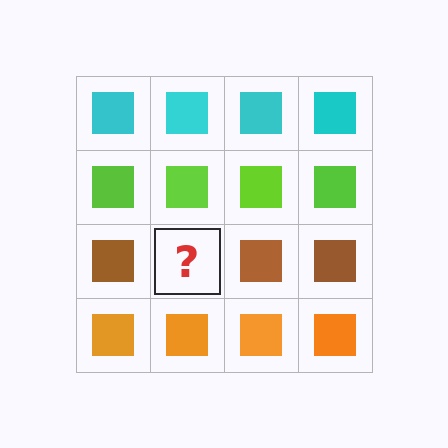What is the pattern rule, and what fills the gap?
The rule is that each row has a consistent color. The gap should be filled with a brown square.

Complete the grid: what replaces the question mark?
The question mark should be replaced with a brown square.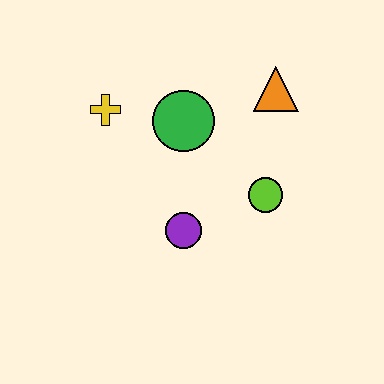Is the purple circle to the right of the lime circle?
No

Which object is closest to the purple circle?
The lime circle is closest to the purple circle.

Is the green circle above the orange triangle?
No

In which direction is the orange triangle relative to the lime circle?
The orange triangle is above the lime circle.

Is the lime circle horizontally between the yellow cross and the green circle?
No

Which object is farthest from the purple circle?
The orange triangle is farthest from the purple circle.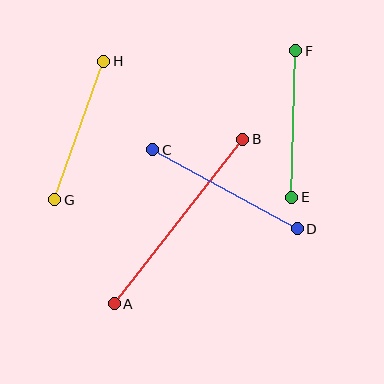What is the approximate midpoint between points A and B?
The midpoint is at approximately (179, 222) pixels.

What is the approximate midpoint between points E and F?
The midpoint is at approximately (294, 124) pixels.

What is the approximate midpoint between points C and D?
The midpoint is at approximately (225, 189) pixels.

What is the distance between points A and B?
The distance is approximately 209 pixels.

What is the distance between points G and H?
The distance is approximately 147 pixels.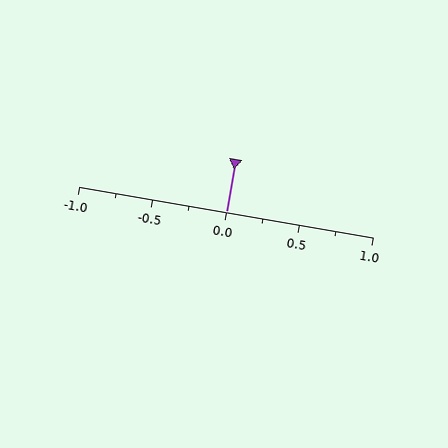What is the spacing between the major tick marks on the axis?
The major ticks are spaced 0.5 apart.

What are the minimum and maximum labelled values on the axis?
The axis runs from -1.0 to 1.0.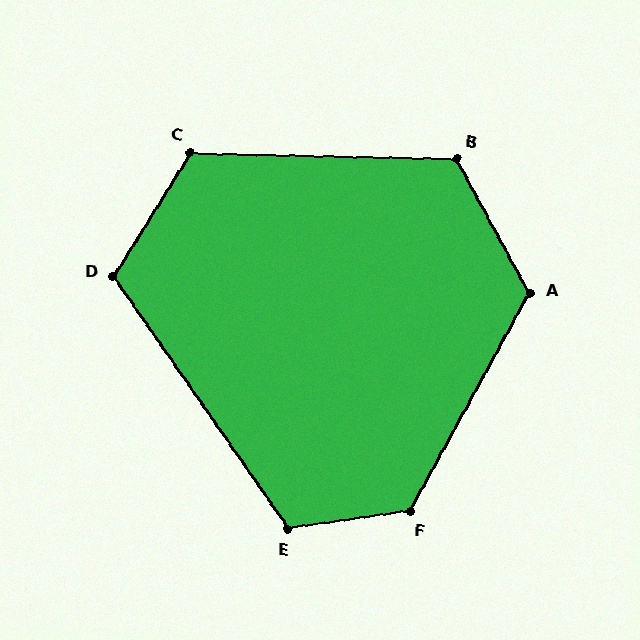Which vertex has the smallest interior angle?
D, at approximately 113 degrees.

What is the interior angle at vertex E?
Approximately 116 degrees (obtuse).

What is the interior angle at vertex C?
Approximately 121 degrees (obtuse).